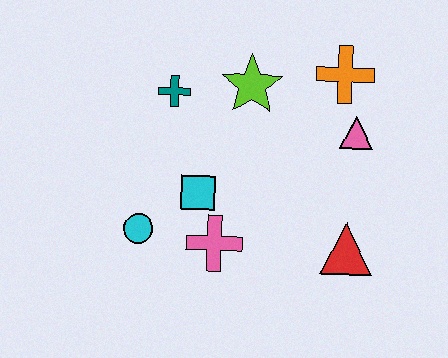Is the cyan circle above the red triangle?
Yes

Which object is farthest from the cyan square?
The orange cross is farthest from the cyan square.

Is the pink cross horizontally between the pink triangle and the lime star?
No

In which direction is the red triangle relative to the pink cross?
The red triangle is to the right of the pink cross.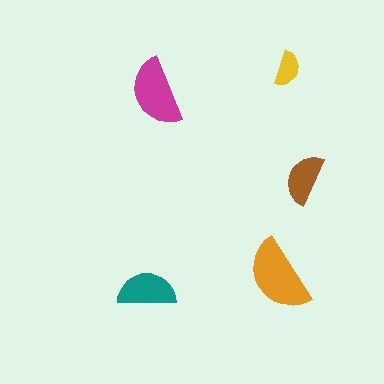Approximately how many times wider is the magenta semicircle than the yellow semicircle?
About 2 times wider.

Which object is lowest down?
The teal semicircle is bottommost.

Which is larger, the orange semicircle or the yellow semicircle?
The orange one.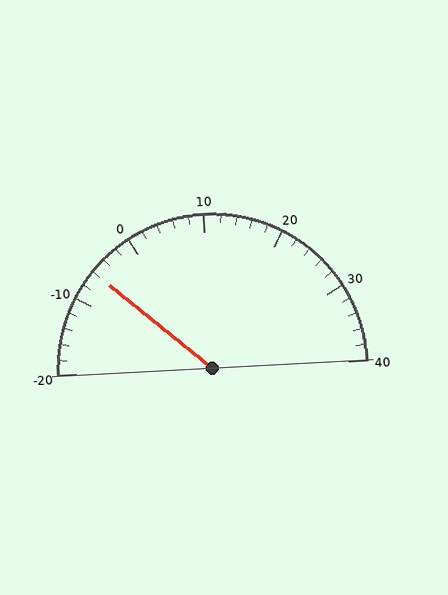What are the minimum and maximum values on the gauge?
The gauge ranges from -20 to 40.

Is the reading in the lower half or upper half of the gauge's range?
The reading is in the lower half of the range (-20 to 40).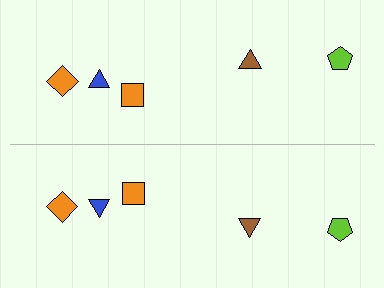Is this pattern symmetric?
Yes, this pattern has bilateral (reflection) symmetry.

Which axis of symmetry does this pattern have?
The pattern has a horizontal axis of symmetry running through the center of the image.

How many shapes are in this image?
There are 10 shapes in this image.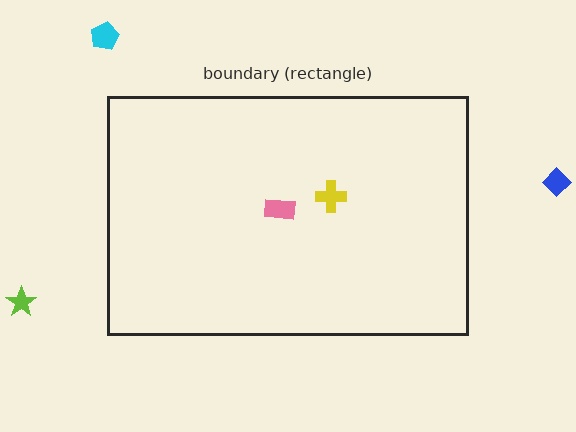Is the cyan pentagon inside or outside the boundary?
Outside.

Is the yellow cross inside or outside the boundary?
Inside.